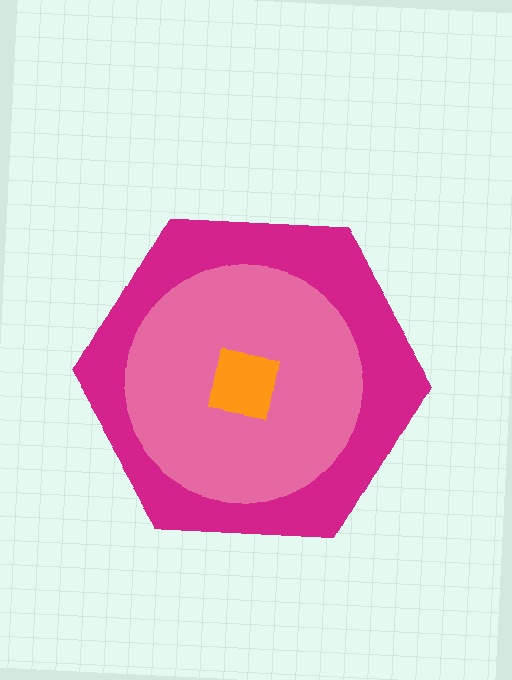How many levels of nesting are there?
3.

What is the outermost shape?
The magenta hexagon.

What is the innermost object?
The orange square.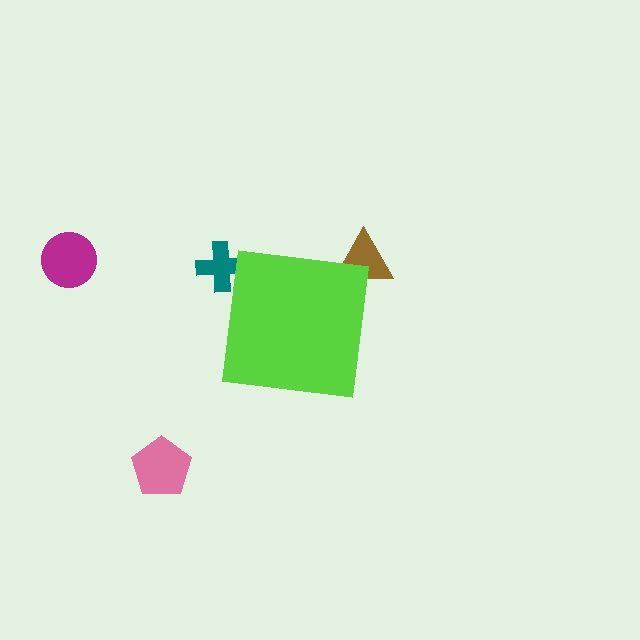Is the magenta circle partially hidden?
No, the magenta circle is fully visible.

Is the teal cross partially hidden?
Yes, the teal cross is partially hidden behind the lime square.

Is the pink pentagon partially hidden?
No, the pink pentagon is fully visible.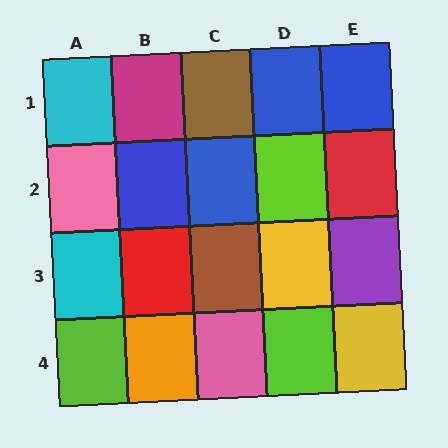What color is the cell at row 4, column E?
Yellow.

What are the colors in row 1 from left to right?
Cyan, magenta, brown, blue, blue.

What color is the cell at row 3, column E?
Purple.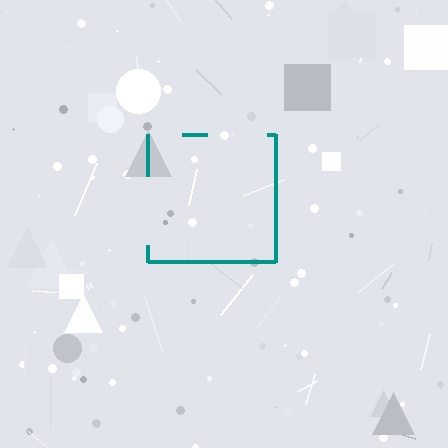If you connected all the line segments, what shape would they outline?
They would outline a square.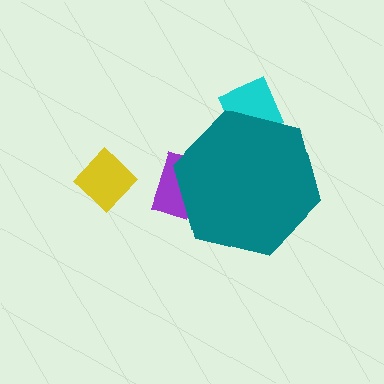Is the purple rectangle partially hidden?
Yes, the purple rectangle is partially hidden behind the teal hexagon.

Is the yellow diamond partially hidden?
No, the yellow diamond is fully visible.